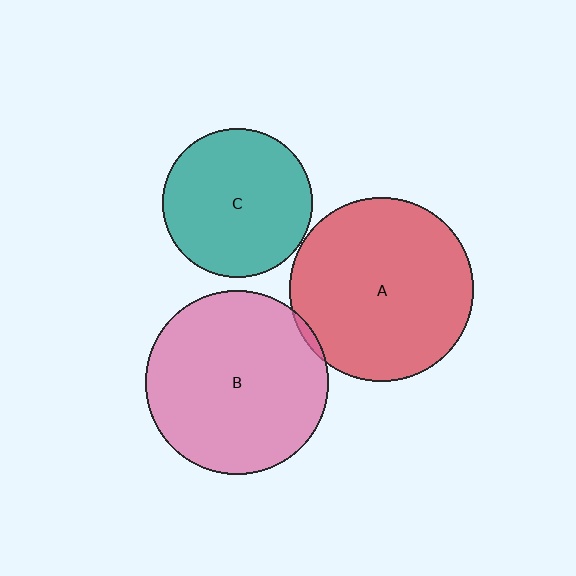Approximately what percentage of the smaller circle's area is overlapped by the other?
Approximately 5%.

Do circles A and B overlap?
Yes.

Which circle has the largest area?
Circle A (red).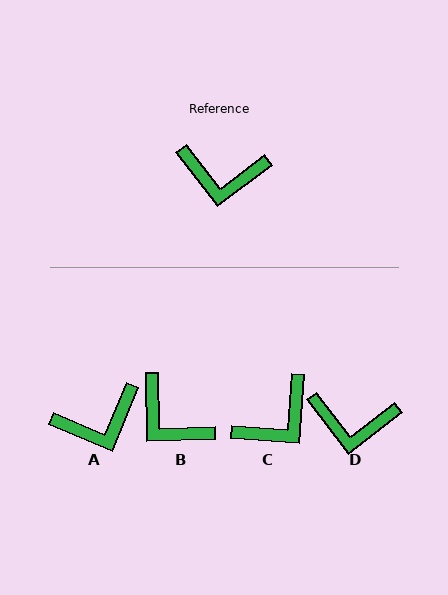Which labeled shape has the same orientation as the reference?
D.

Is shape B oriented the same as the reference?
No, it is off by about 36 degrees.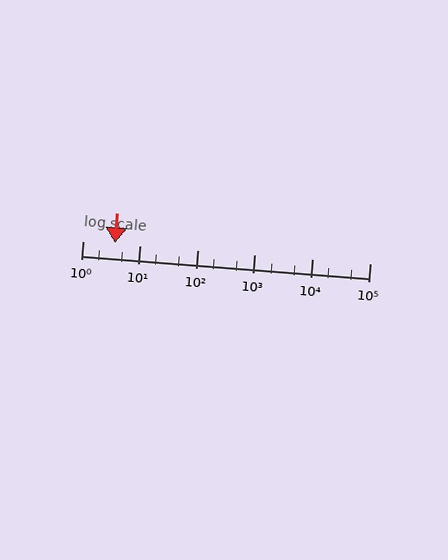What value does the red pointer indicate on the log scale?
The pointer indicates approximately 3.6.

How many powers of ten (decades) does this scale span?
The scale spans 5 decades, from 1 to 100000.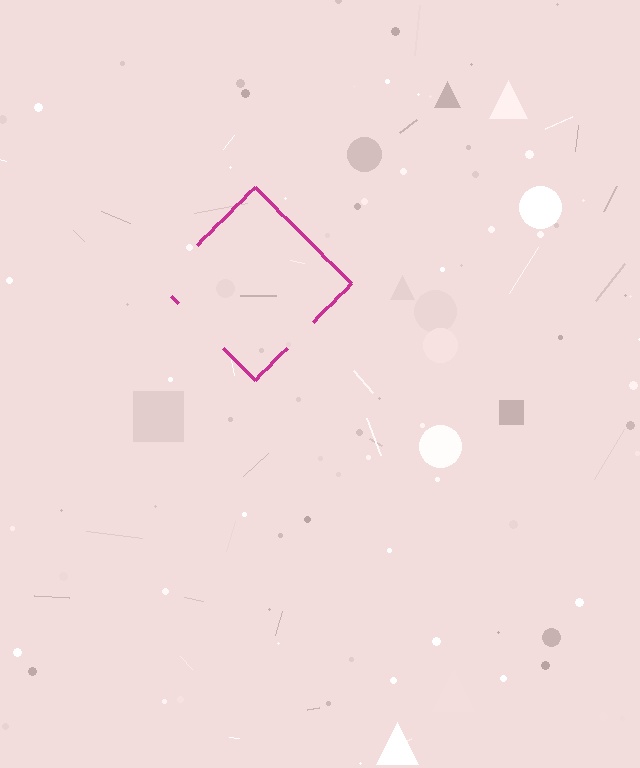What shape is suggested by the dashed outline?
The dashed outline suggests a diamond.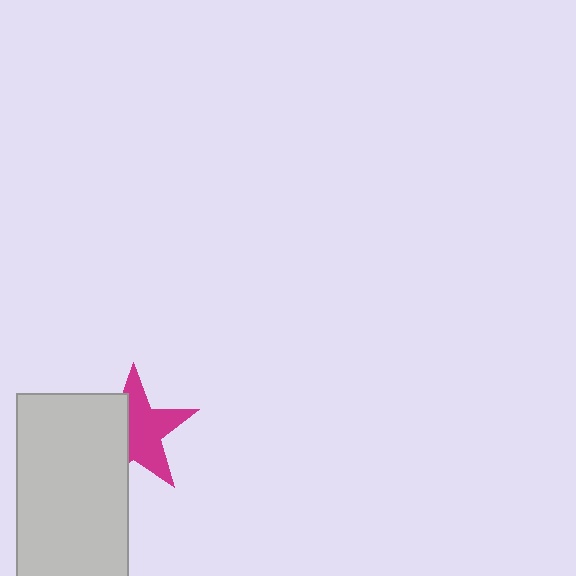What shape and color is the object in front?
The object in front is a light gray rectangle.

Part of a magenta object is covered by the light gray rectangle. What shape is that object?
It is a star.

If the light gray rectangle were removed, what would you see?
You would see the complete magenta star.